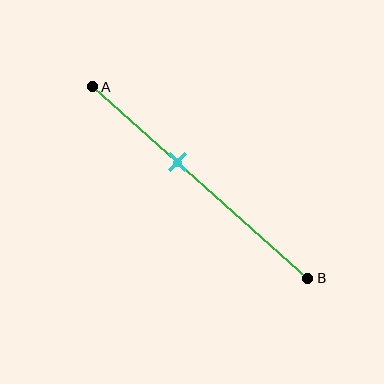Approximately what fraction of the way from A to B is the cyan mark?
The cyan mark is approximately 40% of the way from A to B.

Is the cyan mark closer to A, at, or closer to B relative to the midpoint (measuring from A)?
The cyan mark is closer to point A than the midpoint of segment AB.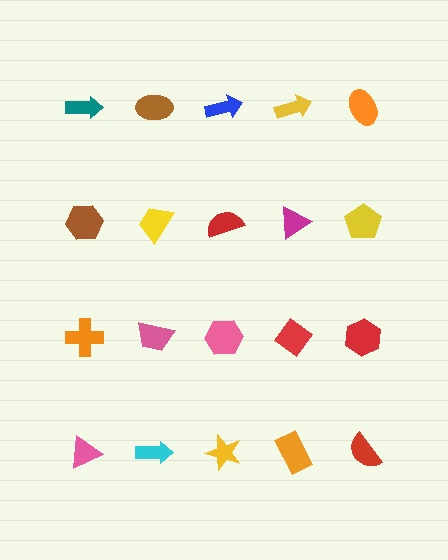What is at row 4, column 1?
A pink triangle.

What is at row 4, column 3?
A yellow star.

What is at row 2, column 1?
A brown hexagon.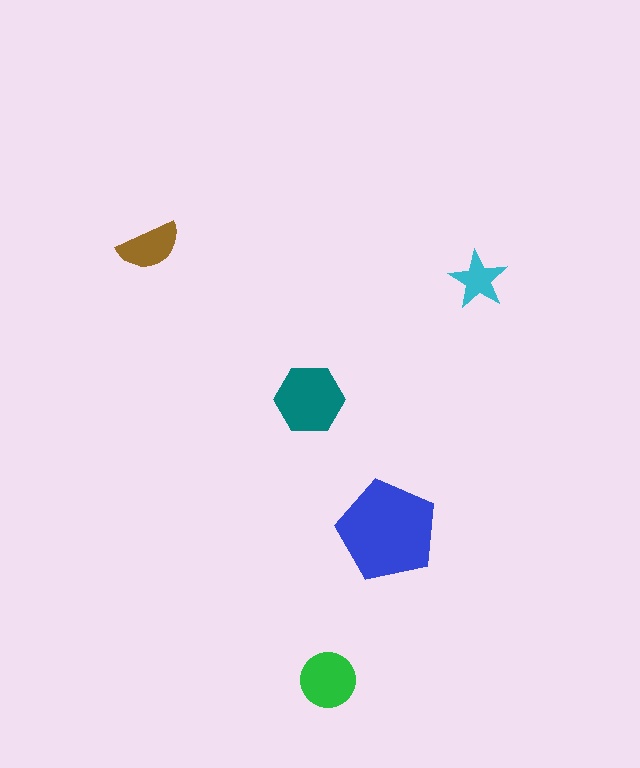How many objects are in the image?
There are 5 objects in the image.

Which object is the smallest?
The cyan star.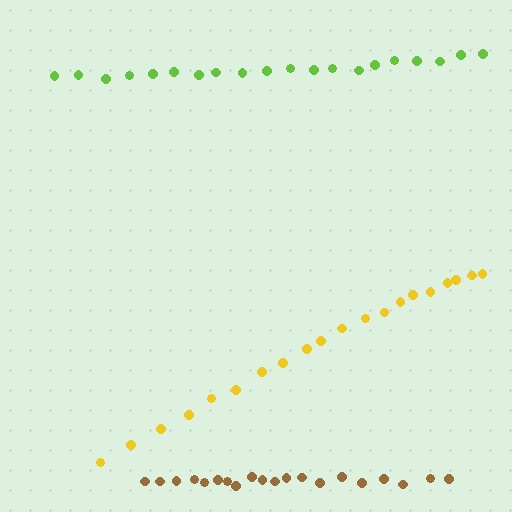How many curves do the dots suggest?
There are 3 distinct paths.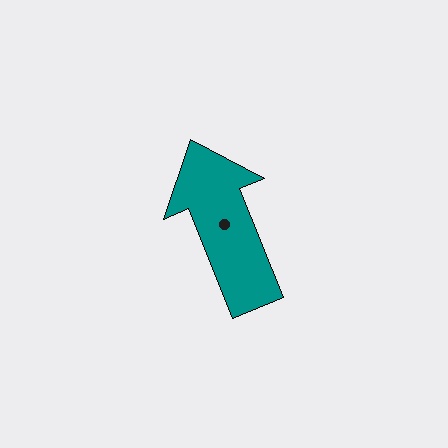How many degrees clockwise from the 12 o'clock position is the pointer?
Approximately 338 degrees.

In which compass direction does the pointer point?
North.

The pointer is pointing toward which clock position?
Roughly 11 o'clock.